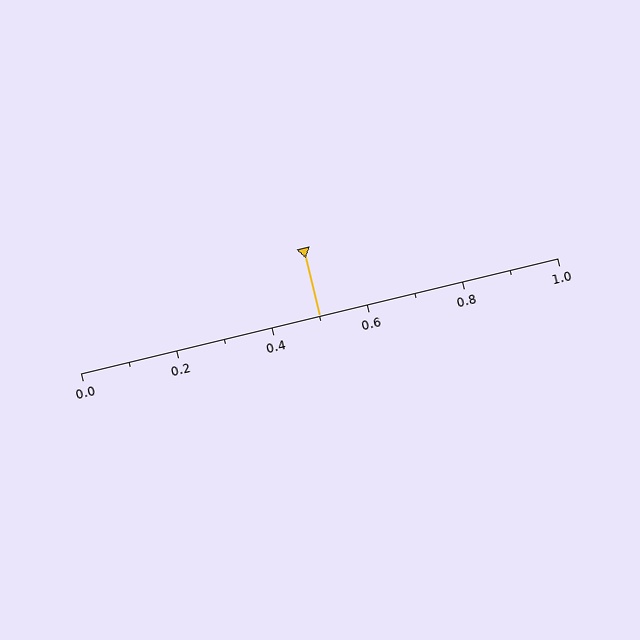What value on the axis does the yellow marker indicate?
The marker indicates approximately 0.5.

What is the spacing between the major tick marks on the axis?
The major ticks are spaced 0.2 apart.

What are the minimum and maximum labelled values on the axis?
The axis runs from 0.0 to 1.0.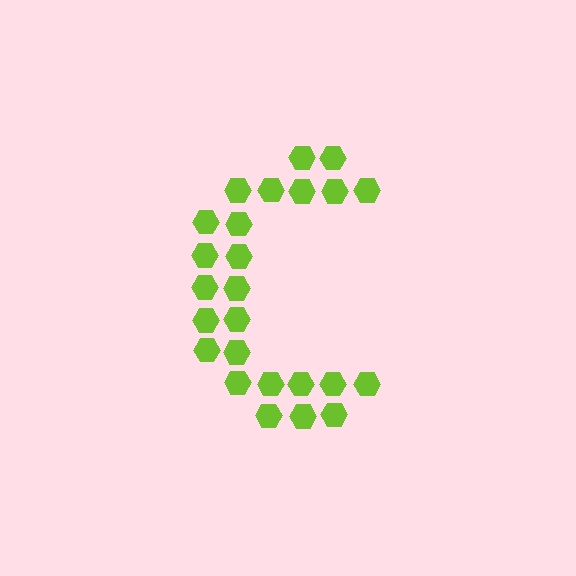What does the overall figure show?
The overall figure shows the letter C.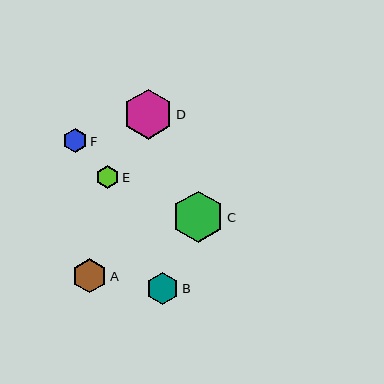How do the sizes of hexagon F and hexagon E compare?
Hexagon F and hexagon E are approximately the same size.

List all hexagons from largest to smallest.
From largest to smallest: C, D, A, B, F, E.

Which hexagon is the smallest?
Hexagon E is the smallest with a size of approximately 23 pixels.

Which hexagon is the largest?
Hexagon C is the largest with a size of approximately 51 pixels.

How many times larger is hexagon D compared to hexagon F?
Hexagon D is approximately 2.1 times the size of hexagon F.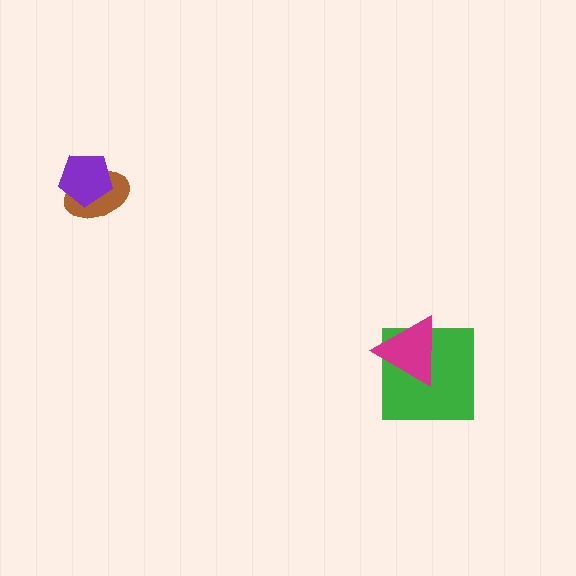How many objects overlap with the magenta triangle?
1 object overlaps with the magenta triangle.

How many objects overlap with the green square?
1 object overlaps with the green square.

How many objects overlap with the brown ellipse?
1 object overlaps with the brown ellipse.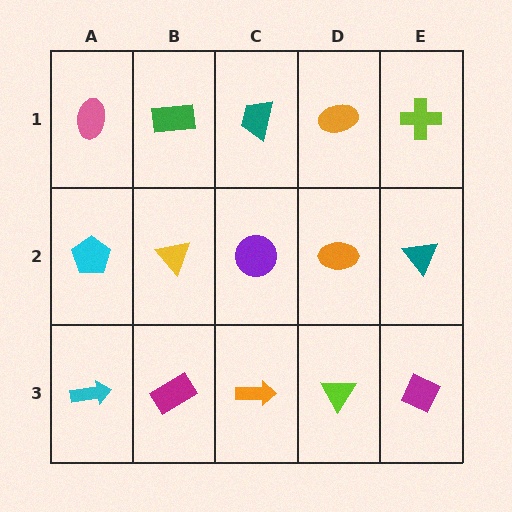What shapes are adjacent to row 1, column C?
A purple circle (row 2, column C), a green rectangle (row 1, column B), an orange ellipse (row 1, column D).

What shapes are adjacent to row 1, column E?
A teal triangle (row 2, column E), an orange ellipse (row 1, column D).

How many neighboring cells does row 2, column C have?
4.